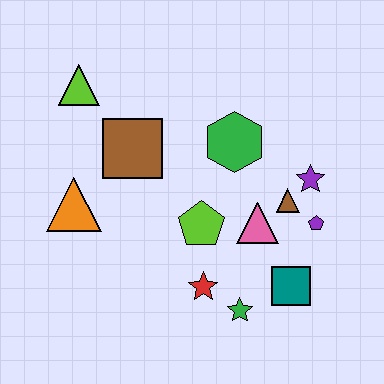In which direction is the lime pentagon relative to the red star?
The lime pentagon is above the red star.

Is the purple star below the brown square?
Yes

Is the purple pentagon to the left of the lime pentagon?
No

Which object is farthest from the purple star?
The lime triangle is farthest from the purple star.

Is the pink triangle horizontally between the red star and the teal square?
Yes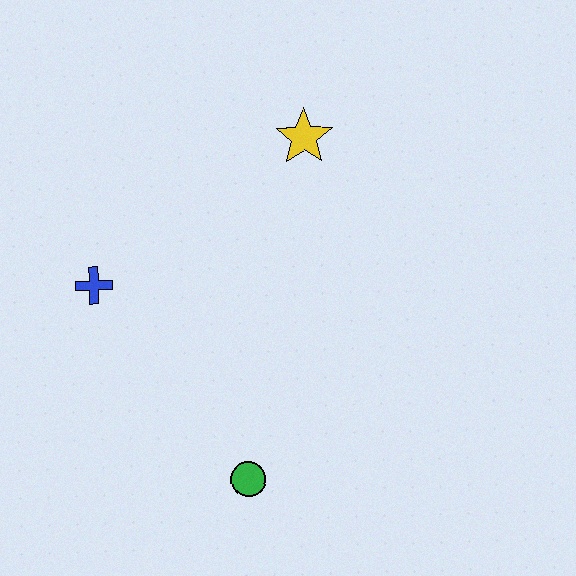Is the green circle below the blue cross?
Yes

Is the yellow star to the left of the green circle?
No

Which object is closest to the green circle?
The blue cross is closest to the green circle.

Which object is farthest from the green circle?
The yellow star is farthest from the green circle.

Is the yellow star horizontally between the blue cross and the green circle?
No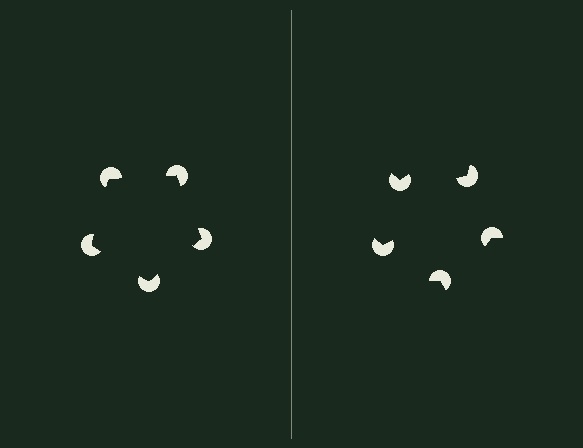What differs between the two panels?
The pac-man discs are positioned identically on both sides; only the wedge orientations differ. On the left they align to a pentagon; on the right they are misaligned.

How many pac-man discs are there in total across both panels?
10 — 5 on each side.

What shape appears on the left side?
An illusory pentagon.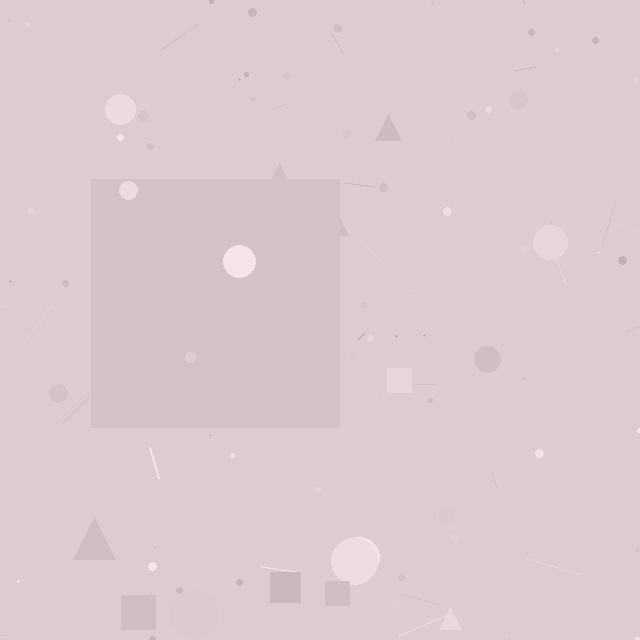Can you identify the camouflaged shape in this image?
The camouflaged shape is a square.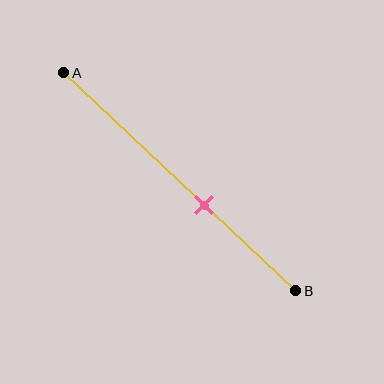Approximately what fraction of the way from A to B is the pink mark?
The pink mark is approximately 60% of the way from A to B.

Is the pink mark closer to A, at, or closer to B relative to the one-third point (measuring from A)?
The pink mark is closer to point B than the one-third point of segment AB.